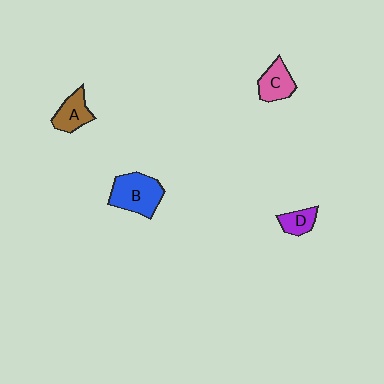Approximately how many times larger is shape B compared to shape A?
Approximately 1.6 times.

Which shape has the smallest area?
Shape D (purple).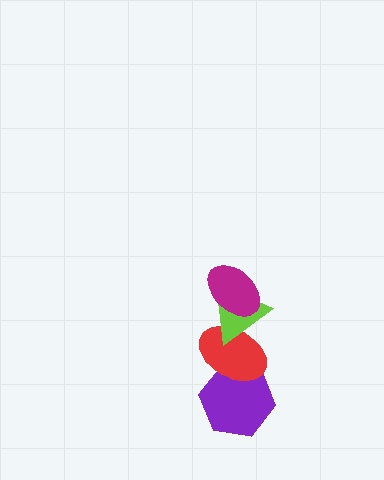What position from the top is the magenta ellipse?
The magenta ellipse is 1st from the top.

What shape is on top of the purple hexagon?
The red ellipse is on top of the purple hexagon.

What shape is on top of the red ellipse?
The lime triangle is on top of the red ellipse.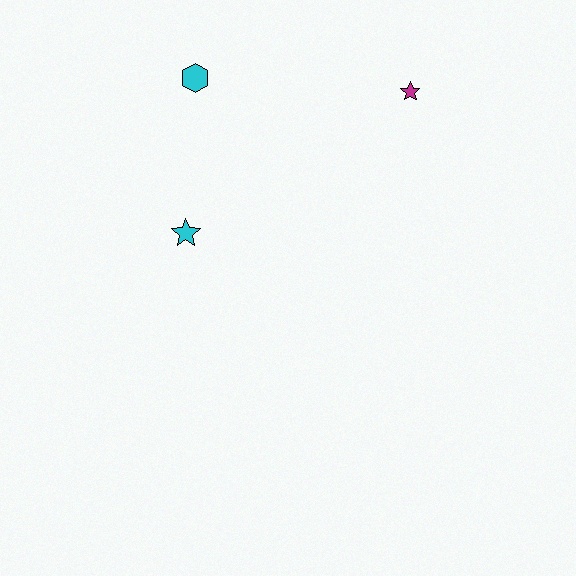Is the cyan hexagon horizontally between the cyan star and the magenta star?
Yes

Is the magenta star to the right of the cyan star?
Yes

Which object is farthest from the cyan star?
The magenta star is farthest from the cyan star.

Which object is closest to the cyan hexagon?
The cyan star is closest to the cyan hexagon.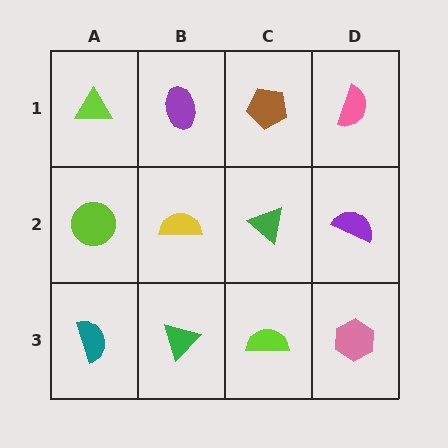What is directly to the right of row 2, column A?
A yellow semicircle.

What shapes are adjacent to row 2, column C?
A brown pentagon (row 1, column C), a lime semicircle (row 3, column C), a yellow semicircle (row 2, column B), a purple semicircle (row 2, column D).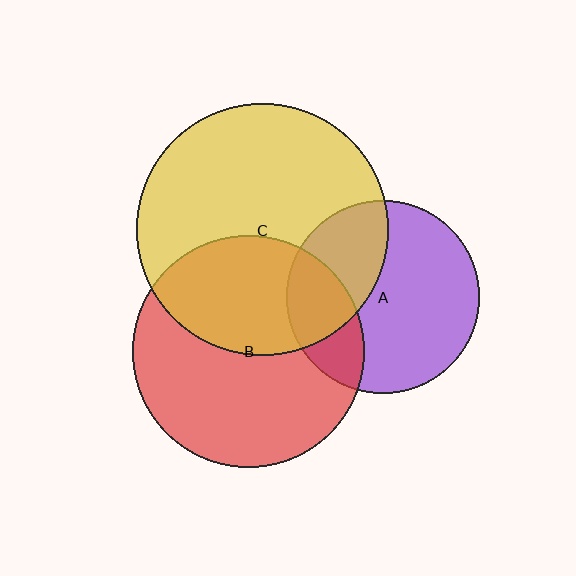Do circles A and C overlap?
Yes.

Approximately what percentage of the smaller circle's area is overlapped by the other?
Approximately 35%.